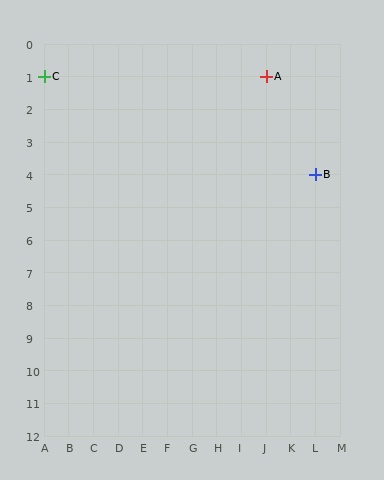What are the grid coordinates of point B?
Point B is at grid coordinates (L, 4).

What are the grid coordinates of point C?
Point C is at grid coordinates (A, 1).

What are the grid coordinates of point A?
Point A is at grid coordinates (J, 1).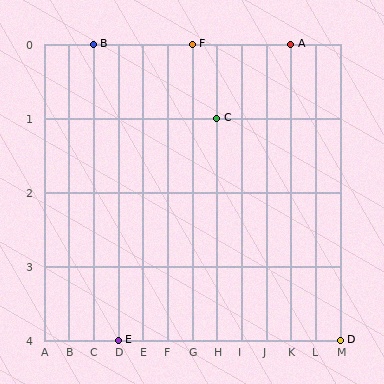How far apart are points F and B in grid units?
Points F and B are 4 columns apart.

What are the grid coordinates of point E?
Point E is at grid coordinates (D, 4).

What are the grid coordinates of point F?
Point F is at grid coordinates (G, 0).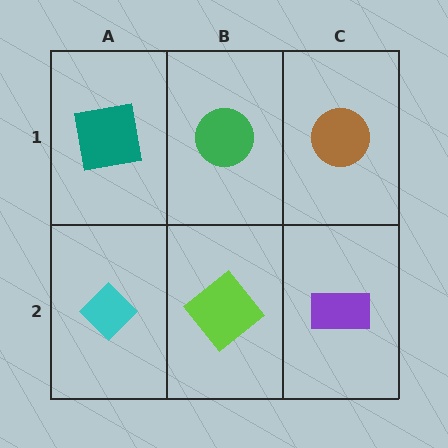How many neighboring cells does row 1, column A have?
2.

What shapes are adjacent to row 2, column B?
A green circle (row 1, column B), a cyan diamond (row 2, column A), a purple rectangle (row 2, column C).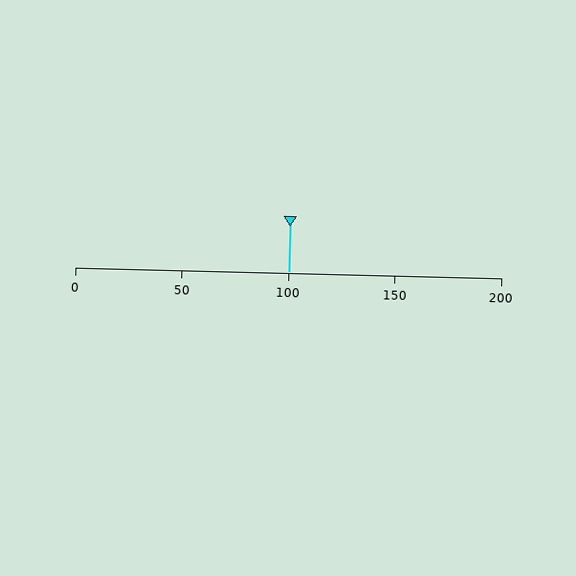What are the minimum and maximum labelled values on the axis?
The axis runs from 0 to 200.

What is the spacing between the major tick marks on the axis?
The major ticks are spaced 50 apart.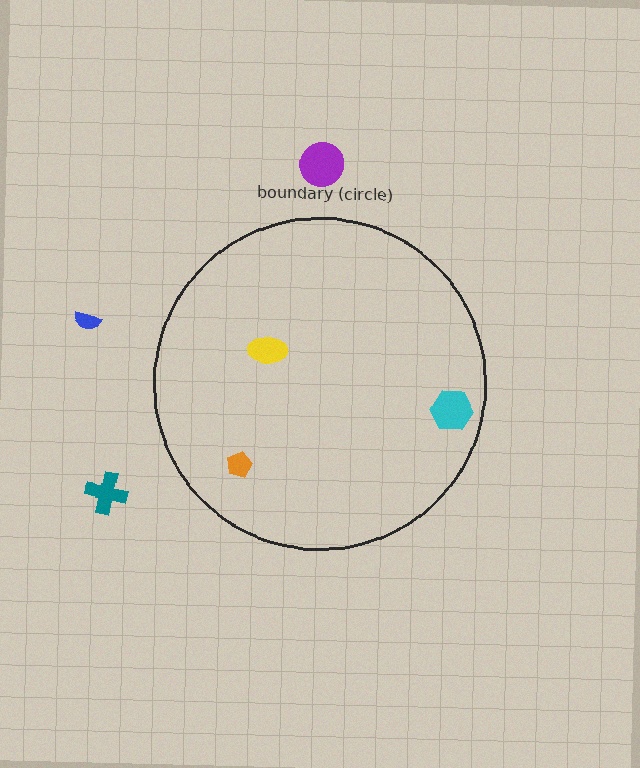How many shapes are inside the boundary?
3 inside, 3 outside.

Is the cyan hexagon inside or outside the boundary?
Inside.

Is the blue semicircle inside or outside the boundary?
Outside.